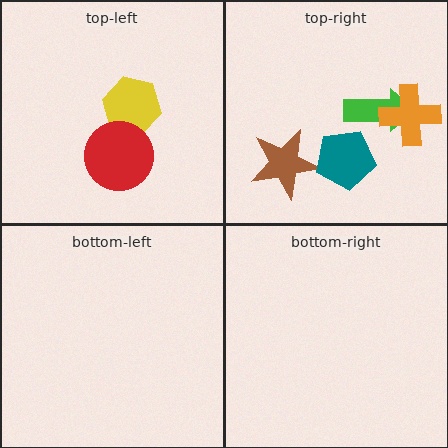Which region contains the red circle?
The top-left region.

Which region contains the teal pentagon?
The top-right region.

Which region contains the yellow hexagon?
The top-left region.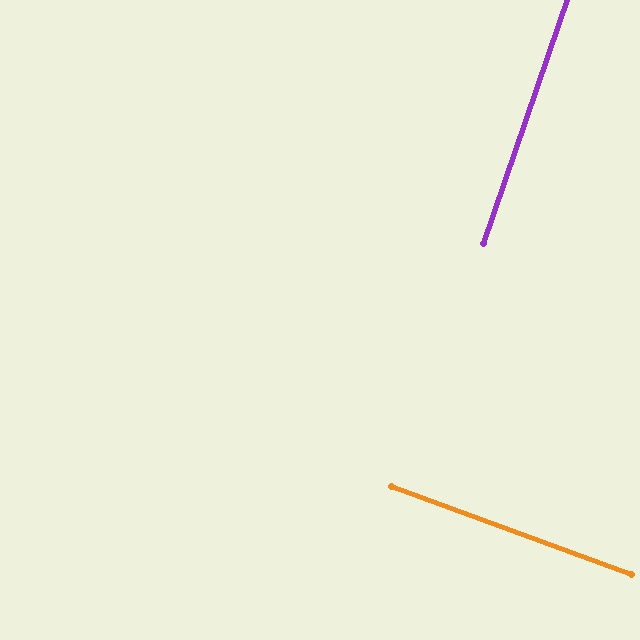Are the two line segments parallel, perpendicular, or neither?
Perpendicular — they meet at approximately 89°.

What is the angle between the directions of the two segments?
Approximately 89 degrees.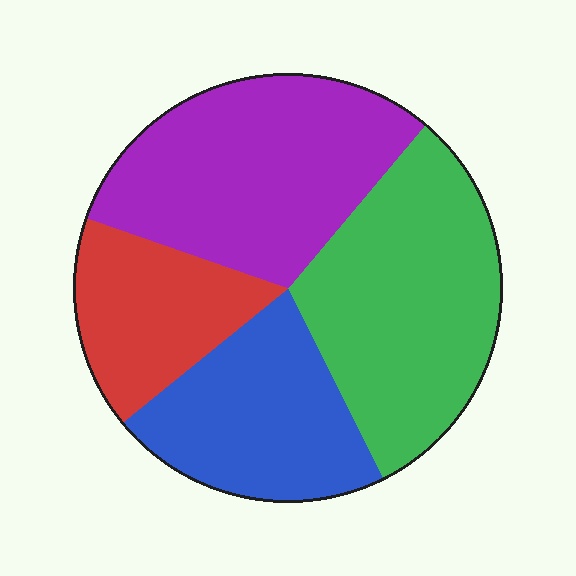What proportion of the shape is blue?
Blue takes up about one fifth (1/5) of the shape.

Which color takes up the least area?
Red, at roughly 15%.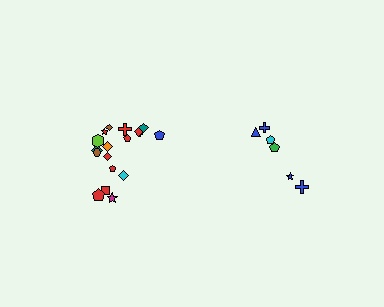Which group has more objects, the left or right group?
The left group.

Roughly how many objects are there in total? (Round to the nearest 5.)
Roughly 25 objects in total.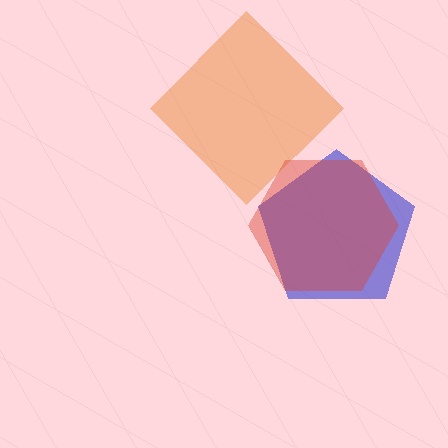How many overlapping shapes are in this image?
There are 3 overlapping shapes in the image.